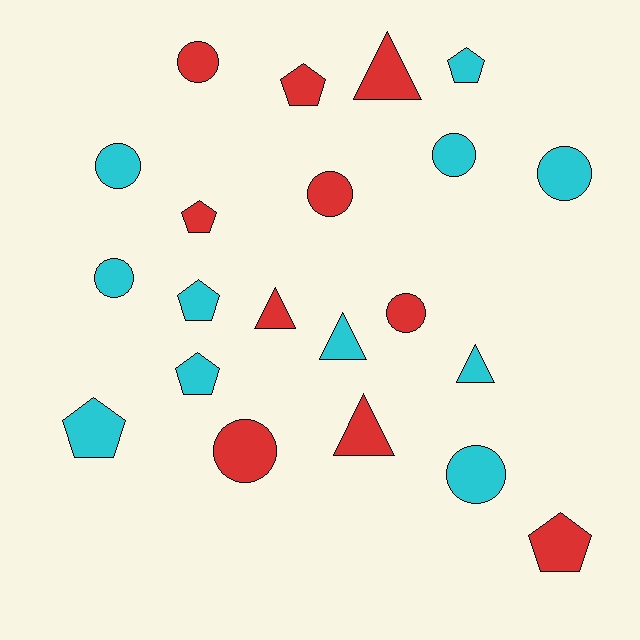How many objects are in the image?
There are 21 objects.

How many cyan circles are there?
There are 5 cyan circles.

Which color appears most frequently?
Cyan, with 11 objects.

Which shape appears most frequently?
Circle, with 9 objects.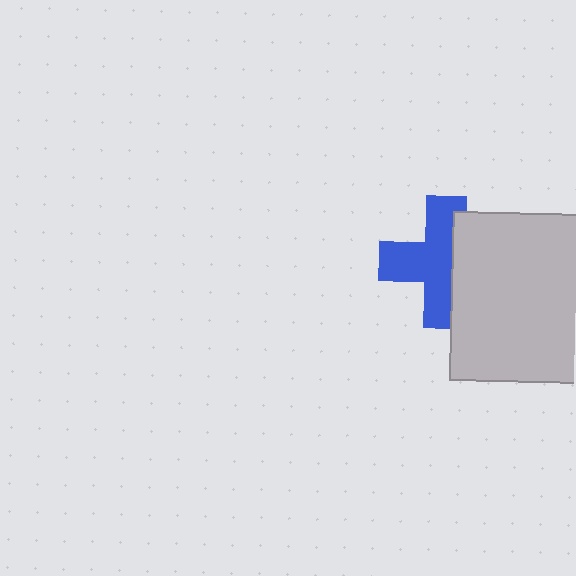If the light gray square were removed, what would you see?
You would see the complete blue cross.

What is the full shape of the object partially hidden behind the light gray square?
The partially hidden object is a blue cross.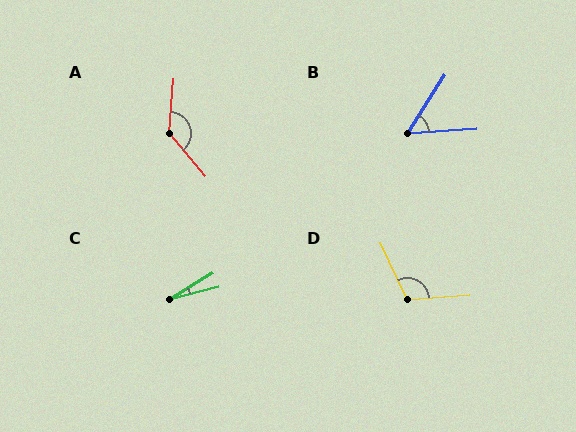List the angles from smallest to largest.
C (17°), B (54°), D (111°), A (135°).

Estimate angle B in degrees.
Approximately 54 degrees.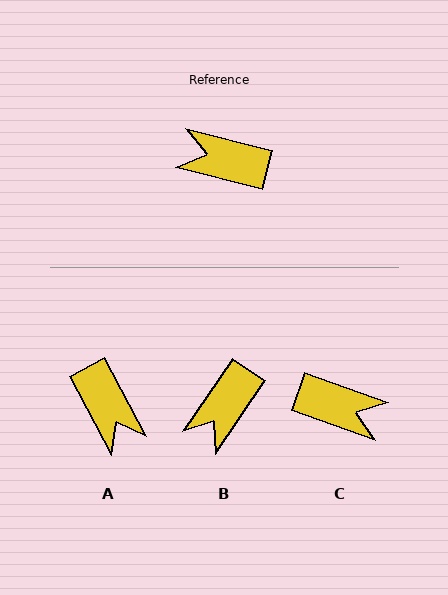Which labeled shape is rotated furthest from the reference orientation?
C, about 175 degrees away.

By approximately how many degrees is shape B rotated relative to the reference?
Approximately 70 degrees counter-clockwise.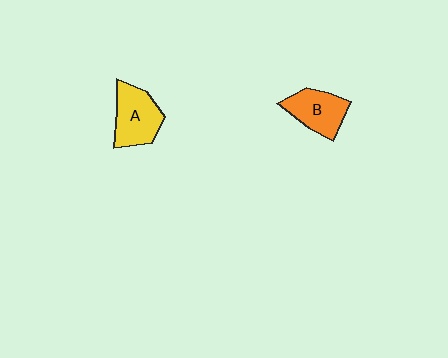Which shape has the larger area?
Shape A (yellow).